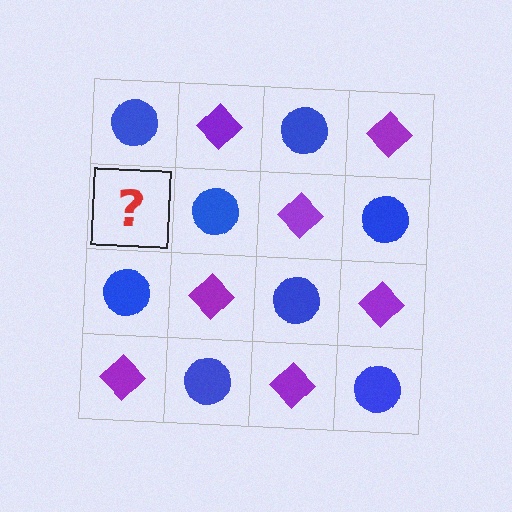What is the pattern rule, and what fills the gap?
The rule is that it alternates blue circle and purple diamond in a checkerboard pattern. The gap should be filled with a purple diamond.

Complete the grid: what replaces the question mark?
The question mark should be replaced with a purple diamond.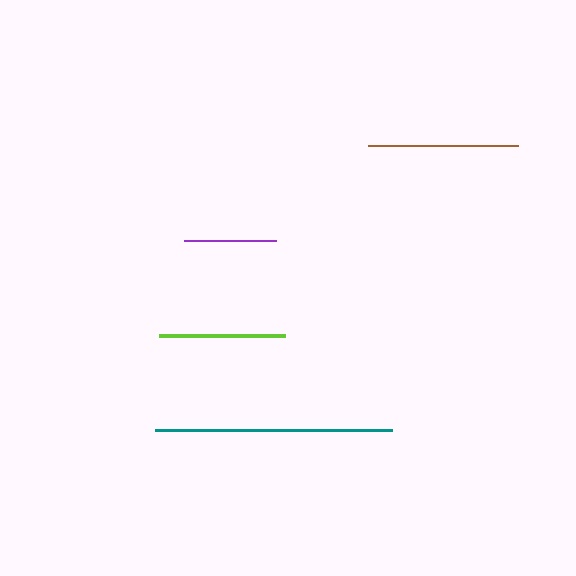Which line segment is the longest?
The teal line is the longest at approximately 237 pixels.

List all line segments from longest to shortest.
From longest to shortest: teal, brown, lime, purple.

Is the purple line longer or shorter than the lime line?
The lime line is longer than the purple line.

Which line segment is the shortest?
The purple line is the shortest at approximately 92 pixels.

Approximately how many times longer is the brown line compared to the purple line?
The brown line is approximately 1.6 times the length of the purple line.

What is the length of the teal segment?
The teal segment is approximately 237 pixels long.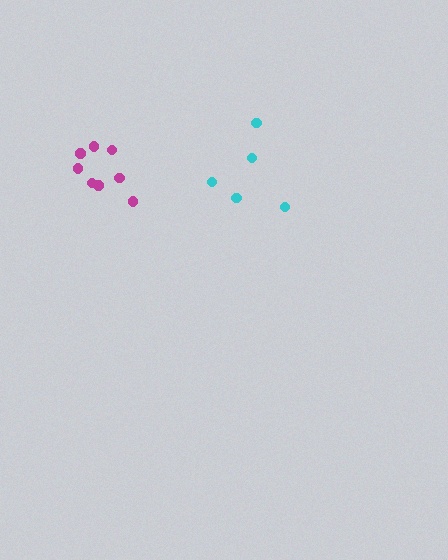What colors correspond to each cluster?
The clusters are colored: cyan, magenta.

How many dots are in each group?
Group 1: 5 dots, Group 2: 8 dots (13 total).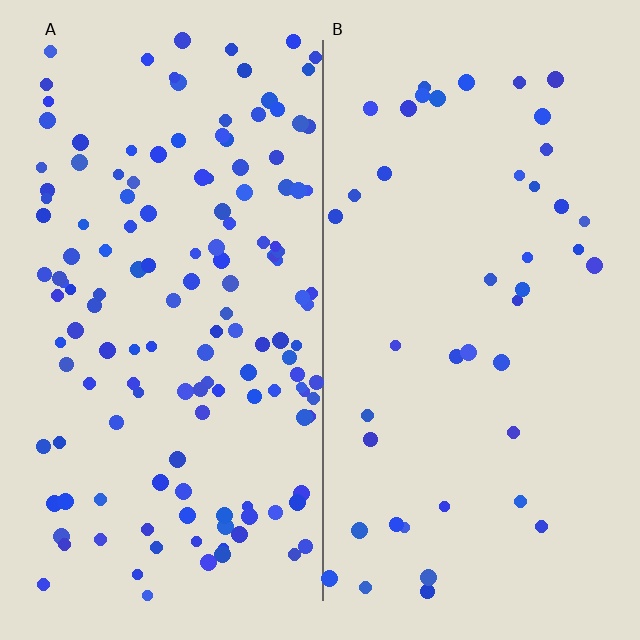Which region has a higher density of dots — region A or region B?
A (the left).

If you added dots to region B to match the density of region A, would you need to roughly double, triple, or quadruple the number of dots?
Approximately triple.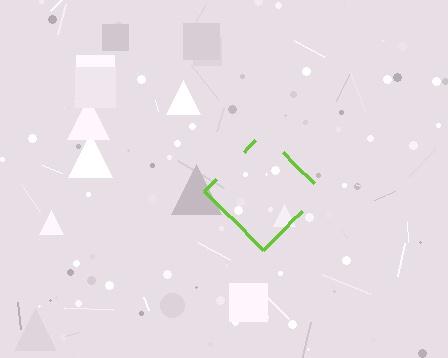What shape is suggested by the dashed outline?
The dashed outline suggests a diamond.